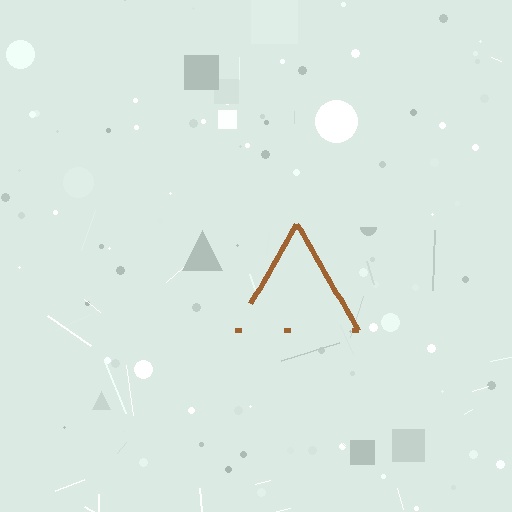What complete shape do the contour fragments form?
The contour fragments form a triangle.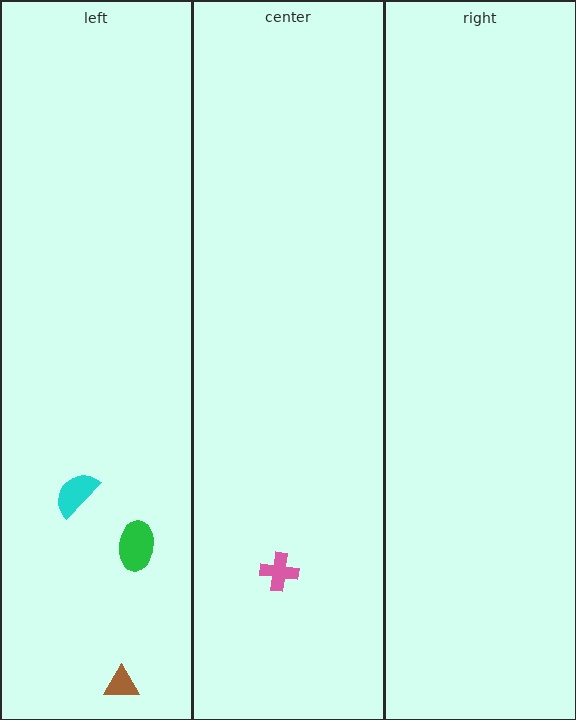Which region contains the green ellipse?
The left region.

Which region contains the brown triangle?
The left region.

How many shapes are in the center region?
1.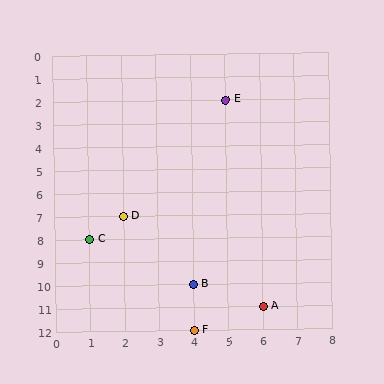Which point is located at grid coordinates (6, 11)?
Point A is at (6, 11).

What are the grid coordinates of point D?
Point D is at grid coordinates (2, 7).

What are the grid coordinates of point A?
Point A is at grid coordinates (6, 11).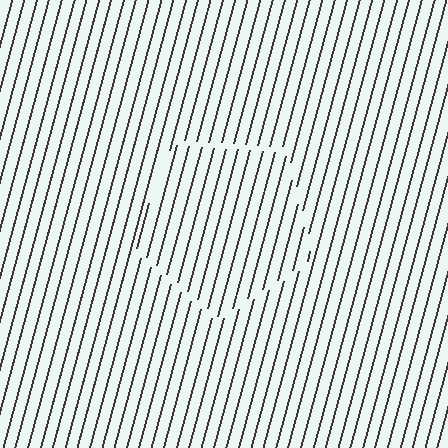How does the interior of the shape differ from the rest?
The interior of the shape contains the same grating, shifted by half a period — the contour is defined by the phase discontinuity where line-ends from the inner and outer gratings abut.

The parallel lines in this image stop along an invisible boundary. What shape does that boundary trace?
An illusory pentagon. The interior of the shape contains the same grating, shifted by half a period — the contour is defined by the phase discontinuity where line-ends from the inner and outer gratings abut.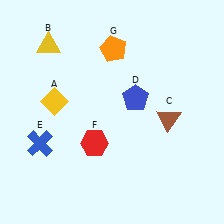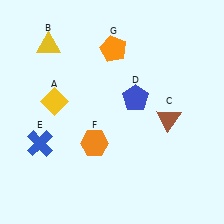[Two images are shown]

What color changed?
The hexagon (F) changed from red in Image 1 to orange in Image 2.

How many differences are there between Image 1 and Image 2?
There is 1 difference between the two images.